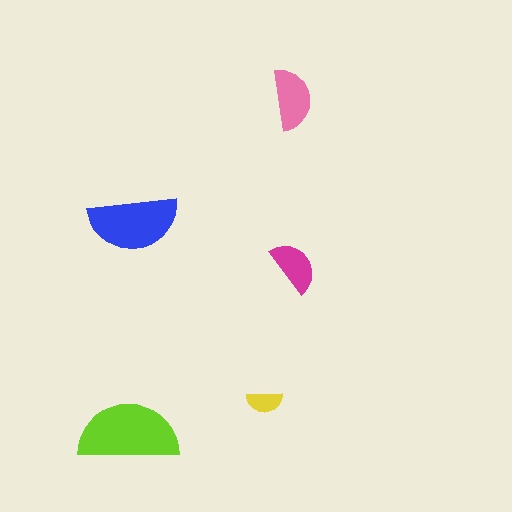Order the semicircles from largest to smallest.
the lime one, the blue one, the pink one, the magenta one, the yellow one.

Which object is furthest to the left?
The lime semicircle is leftmost.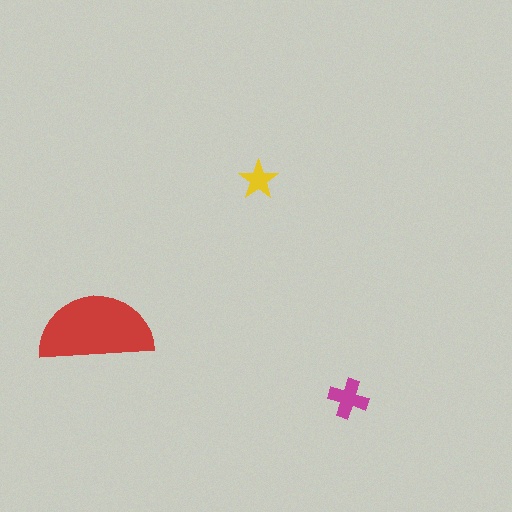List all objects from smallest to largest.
The yellow star, the magenta cross, the red semicircle.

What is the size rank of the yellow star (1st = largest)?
3rd.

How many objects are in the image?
There are 3 objects in the image.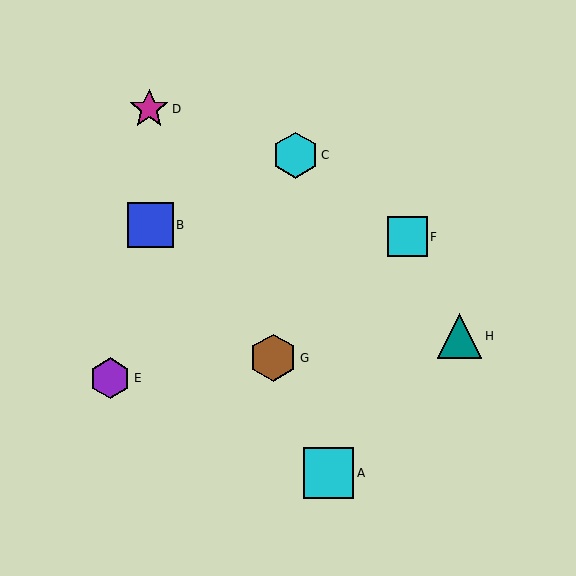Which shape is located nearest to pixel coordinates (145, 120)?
The magenta star (labeled D) at (149, 109) is nearest to that location.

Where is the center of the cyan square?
The center of the cyan square is at (329, 473).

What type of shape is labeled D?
Shape D is a magenta star.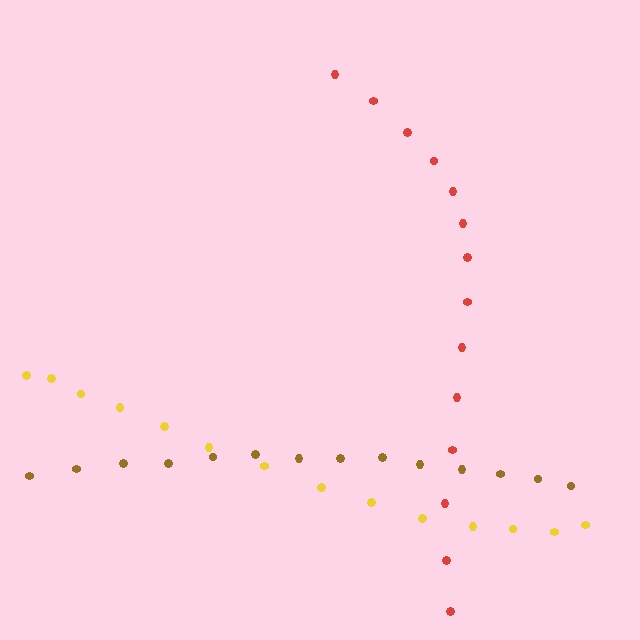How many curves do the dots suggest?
There are 3 distinct paths.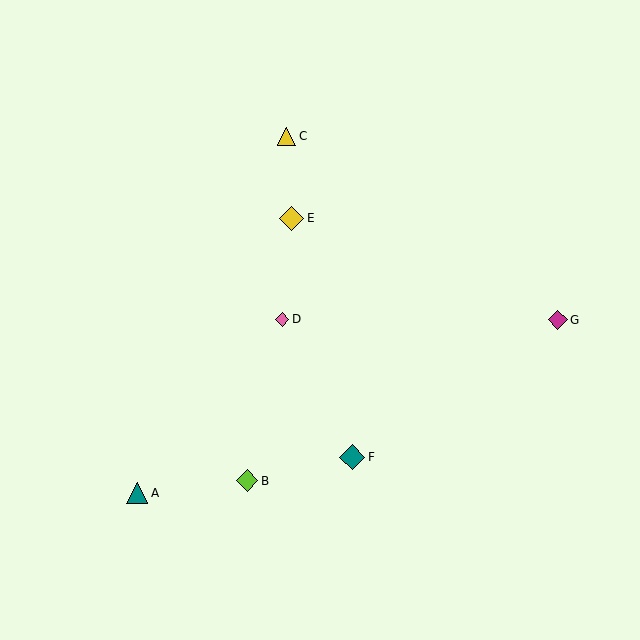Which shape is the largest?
The teal diamond (labeled F) is the largest.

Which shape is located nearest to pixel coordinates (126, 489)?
The teal triangle (labeled A) at (137, 493) is nearest to that location.